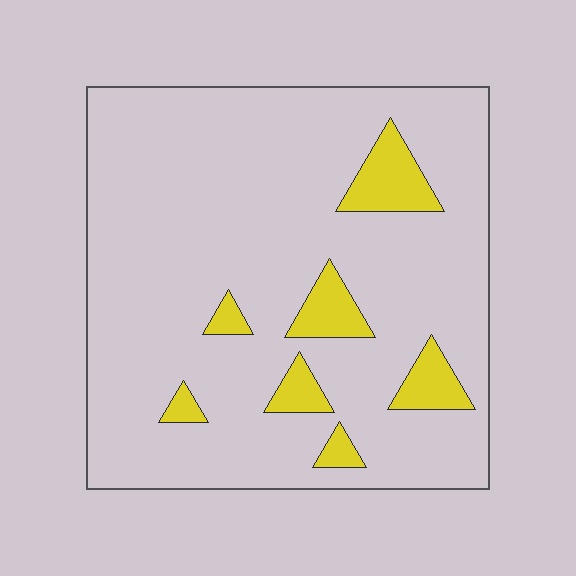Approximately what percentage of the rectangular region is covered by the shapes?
Approximately 10%.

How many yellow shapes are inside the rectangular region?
7.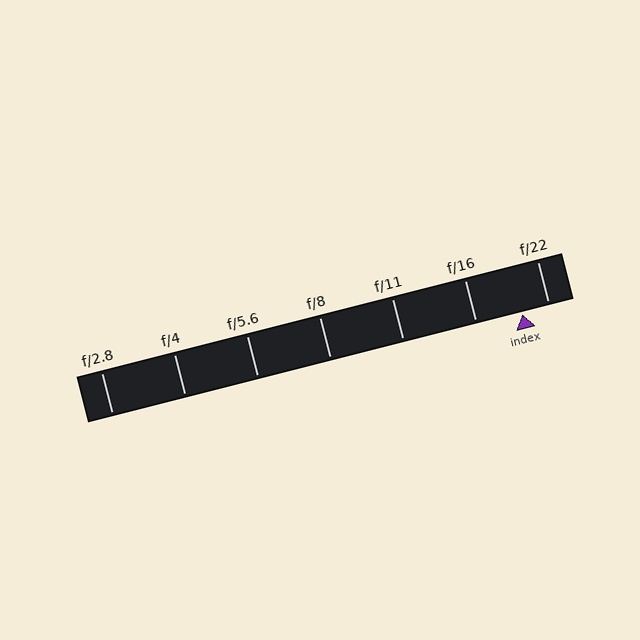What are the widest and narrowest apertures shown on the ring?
The widest aperture shown is f/2.8 and the narrowest is f/22.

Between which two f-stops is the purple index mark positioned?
The index mark is between f/16 and f/22.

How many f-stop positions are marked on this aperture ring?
There are 7 f-stop positions marked.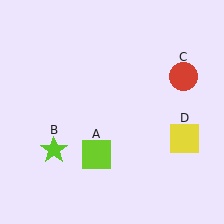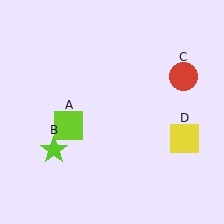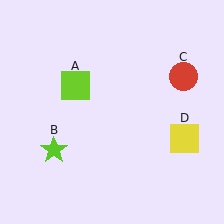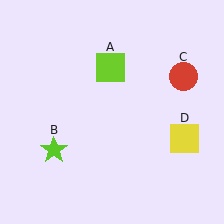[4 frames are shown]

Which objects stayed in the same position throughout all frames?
Lime star (object B) and red circle (object C) and yellow square (object D) remained stationary.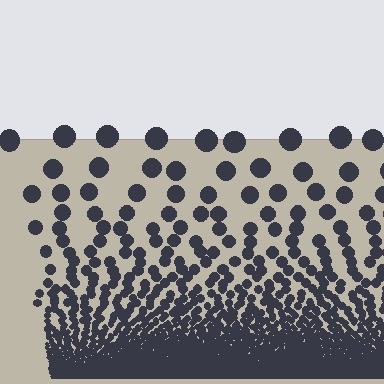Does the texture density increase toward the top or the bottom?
Density increases toward the bottom.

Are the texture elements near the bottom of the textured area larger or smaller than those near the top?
Smaller. The gradient is inverted — elements near the bottom are smaller and denser.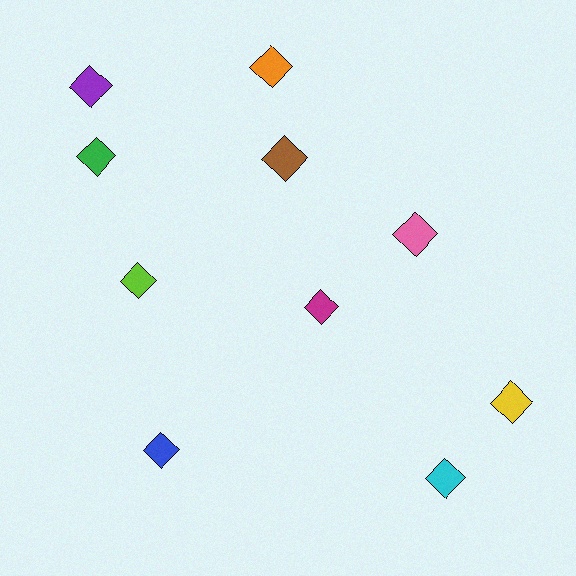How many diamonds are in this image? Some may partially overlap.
There are 10 diamonds.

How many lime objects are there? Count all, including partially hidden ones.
There is 1 lime object.